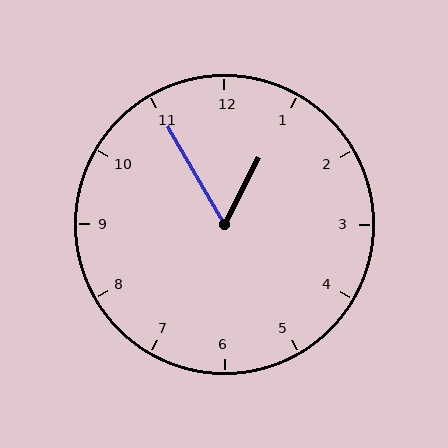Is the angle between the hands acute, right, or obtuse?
It is acute.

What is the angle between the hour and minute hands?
Approximately 58 degrees.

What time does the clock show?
12:55.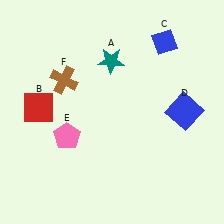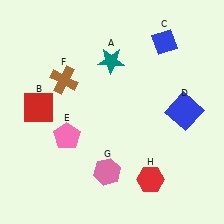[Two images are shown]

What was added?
A pink hexagon (G), a red hexagon (H) were added in Image 2.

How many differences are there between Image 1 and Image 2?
There are 2 differences between the two images.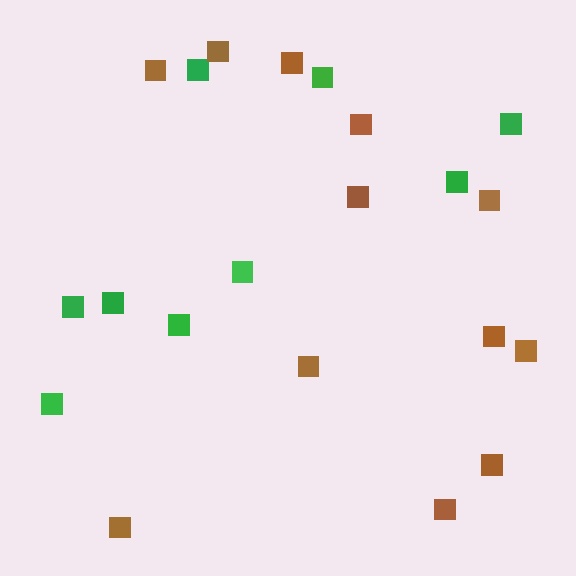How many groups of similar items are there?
There are 2 groups: one group of green squares (9) and one group of brown squares (12).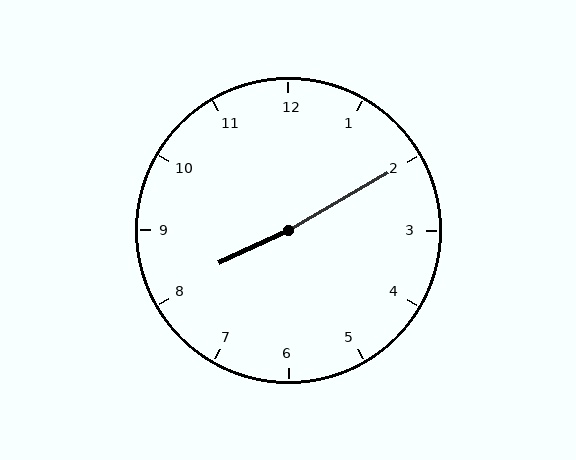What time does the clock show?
8:10.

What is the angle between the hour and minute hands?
Approximately 175 degrees.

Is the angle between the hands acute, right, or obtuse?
It is obtuse.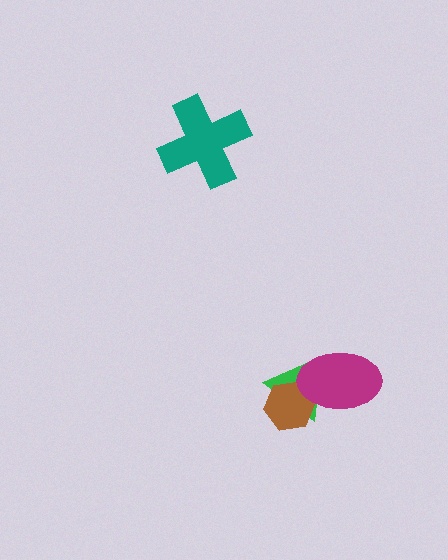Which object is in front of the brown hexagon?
The magenta ellipse is in front of the brown hexagon.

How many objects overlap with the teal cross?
0 objects overlap with the teal cross.